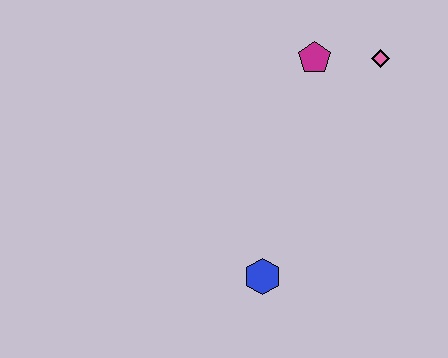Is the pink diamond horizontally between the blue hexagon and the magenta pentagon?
No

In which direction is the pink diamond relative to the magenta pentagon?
The pink diamond is to the right of the magenta pentagon.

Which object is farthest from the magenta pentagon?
The blue hexagon is farthest from the magenta pentagon.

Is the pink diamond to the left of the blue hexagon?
No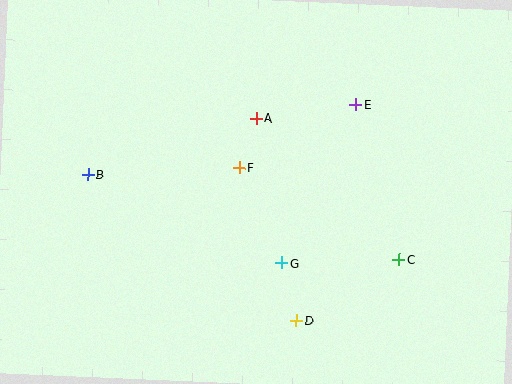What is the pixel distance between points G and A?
The distance between G and A is 147 pixels.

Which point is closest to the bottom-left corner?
Point B is closest to the bottom-left corner.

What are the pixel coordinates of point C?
Point C is at (399, 260).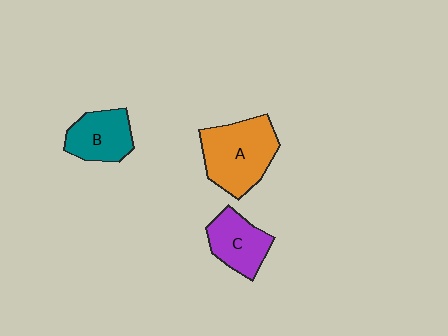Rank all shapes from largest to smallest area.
From largest to smallest: A (orange), B (teal), C (purple).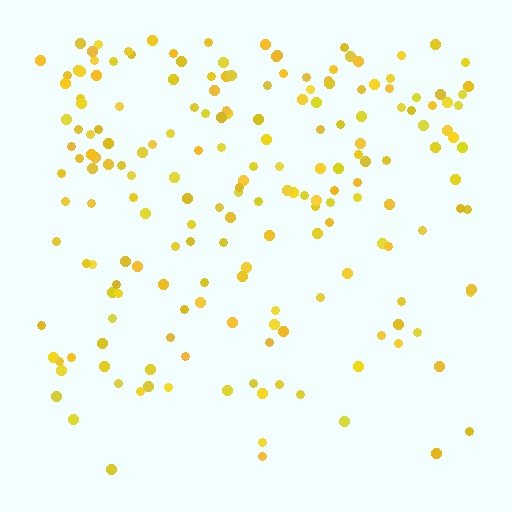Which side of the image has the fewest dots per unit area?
The bottom.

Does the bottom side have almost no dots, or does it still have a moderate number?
Still a moderate number, just noticeably fewer than the top.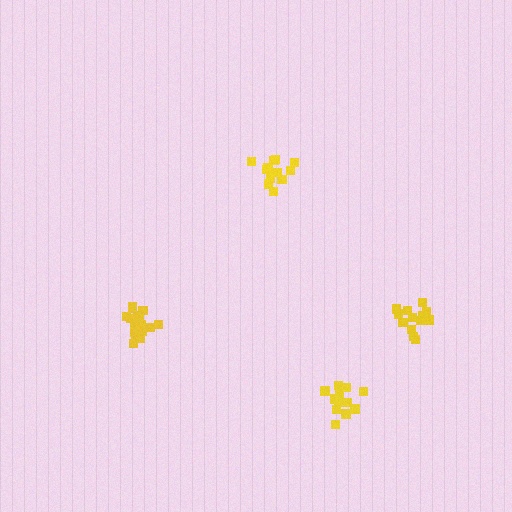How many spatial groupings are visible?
There are 4 spatial groupings.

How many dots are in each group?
Group 1: 12 dots, Group 2: 13 dots, Group 3: 16 dots, Group 4: 14 dots (55 total).